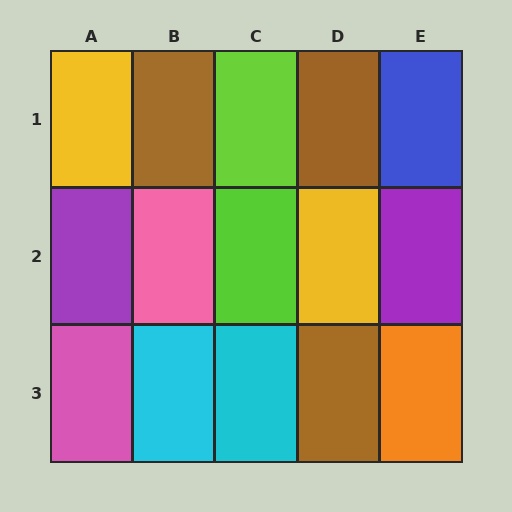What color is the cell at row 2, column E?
Purple.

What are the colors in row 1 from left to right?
Yellow, brown, lime, brown, blue.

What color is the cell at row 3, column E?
Orange.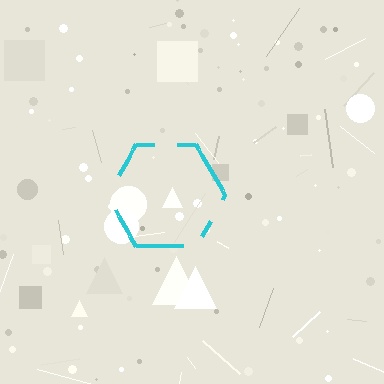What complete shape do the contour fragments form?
The contour fragments form a hexagon.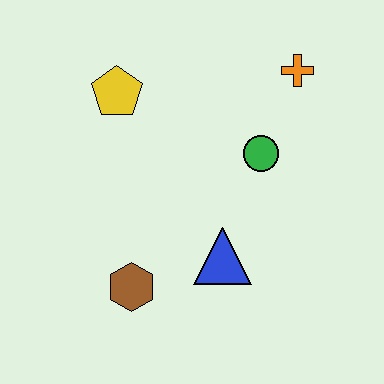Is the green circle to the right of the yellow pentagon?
Yes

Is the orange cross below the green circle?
No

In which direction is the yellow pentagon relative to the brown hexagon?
The yellow pentagon is above the brown hexagon.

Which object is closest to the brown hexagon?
The blue triangle is closest to the brown hexagon.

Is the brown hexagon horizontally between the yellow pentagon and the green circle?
Yes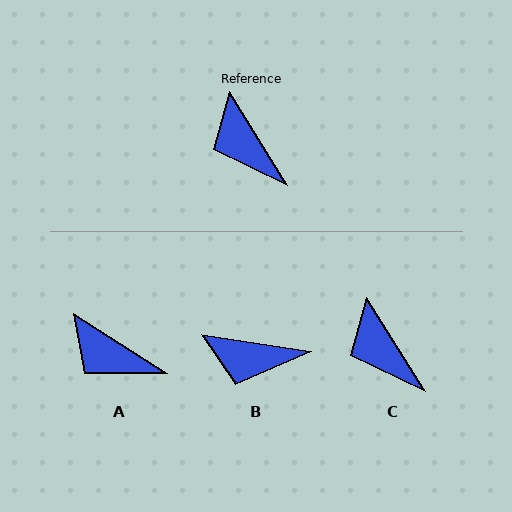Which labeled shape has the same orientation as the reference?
C.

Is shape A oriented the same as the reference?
No, it is off by about 26 degrees.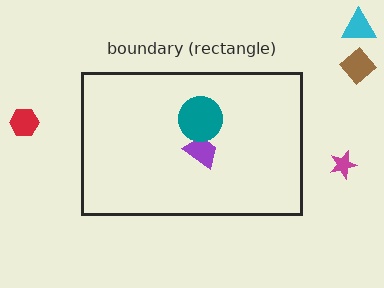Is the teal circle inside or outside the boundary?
Inside.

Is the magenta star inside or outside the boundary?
Outside.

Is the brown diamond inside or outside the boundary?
Outside.